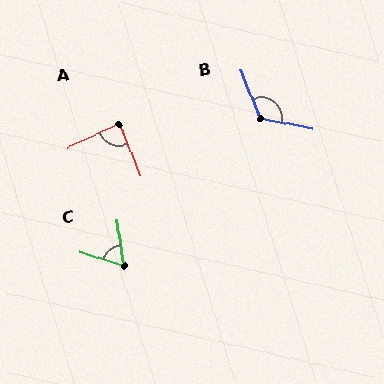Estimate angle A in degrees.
Approximately 86 degrees.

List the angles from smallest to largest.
C (64°), A (86°), B (122°).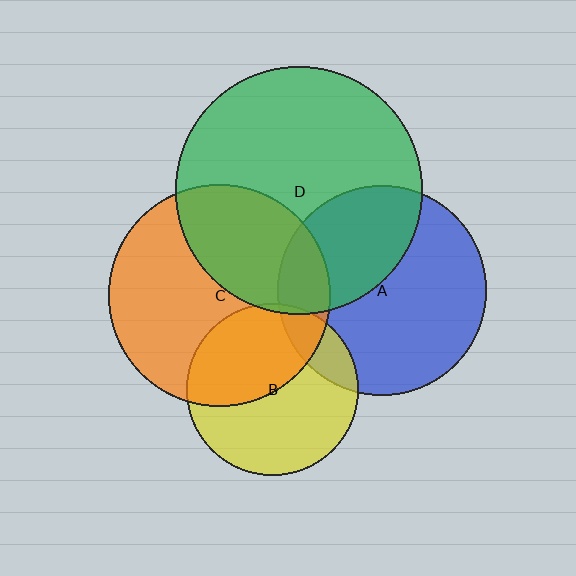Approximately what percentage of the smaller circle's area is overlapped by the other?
Approximately 5%.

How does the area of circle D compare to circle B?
Approximately 2.1 times.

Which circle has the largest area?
Circle D (green).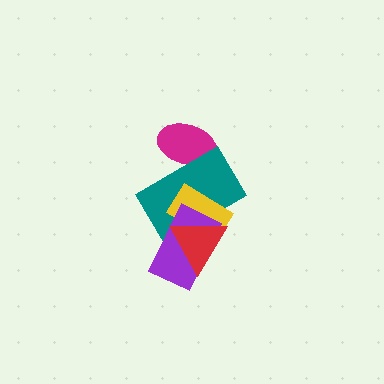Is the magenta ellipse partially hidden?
Yes, it is partially covered by another shape.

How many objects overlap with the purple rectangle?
3 objects overlap with the purple rectangle.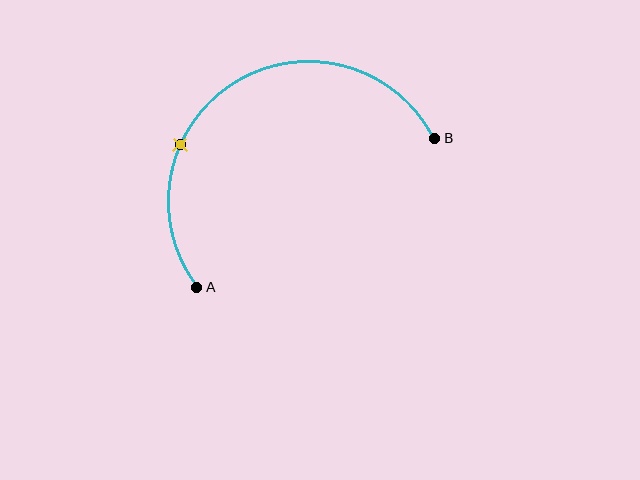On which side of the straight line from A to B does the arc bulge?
The arc bulges above the straight line connecting A and B.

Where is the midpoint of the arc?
The arc midpoint is the point on the curve farthest from the straight line joining A and B. It sits above that line.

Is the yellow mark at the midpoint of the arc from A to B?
No. The yellow mark lies on the arc but is closer to endpoint A. The arc midpoint would be at the point on the curve equidistant along the arc from both A and B.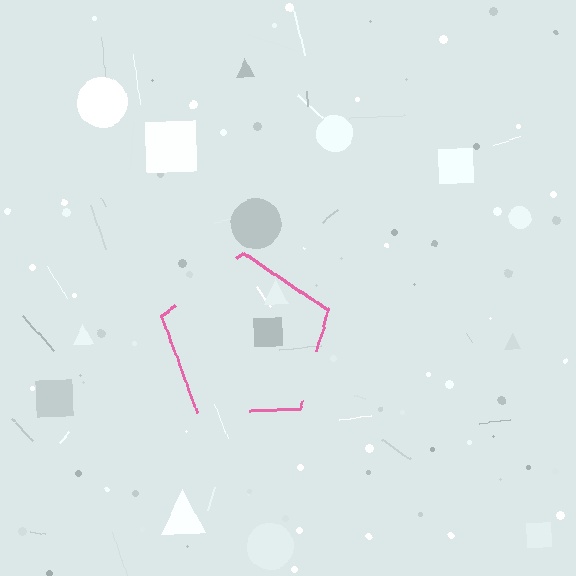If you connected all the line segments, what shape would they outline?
They would outline a pentagon.